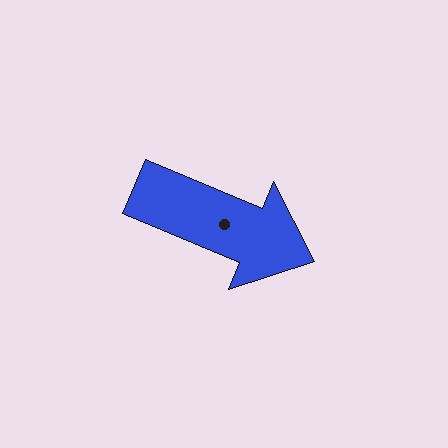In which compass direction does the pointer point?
Southeast.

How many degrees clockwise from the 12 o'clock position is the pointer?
Approximately 113 degrees.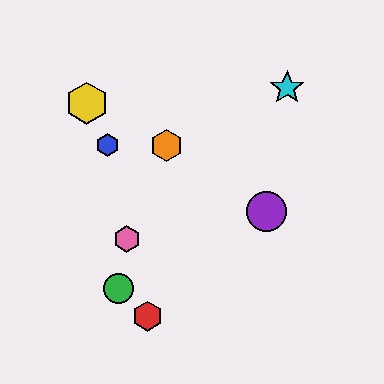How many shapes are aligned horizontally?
2 shapes (the blue hexagon, the orange hexagon) are aligned horizontally.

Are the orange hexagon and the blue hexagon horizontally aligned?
Yes, both are at y≈145.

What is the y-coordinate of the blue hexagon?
The blue hexagon is at y≈145.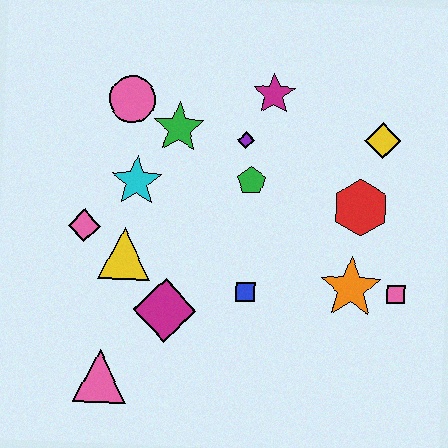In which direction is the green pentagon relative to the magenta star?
The green pentagon is below the magenta star.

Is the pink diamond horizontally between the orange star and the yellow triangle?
No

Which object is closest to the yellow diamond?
The red hexagon is closest to the yellow diamond.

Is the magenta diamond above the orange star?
No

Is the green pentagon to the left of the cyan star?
No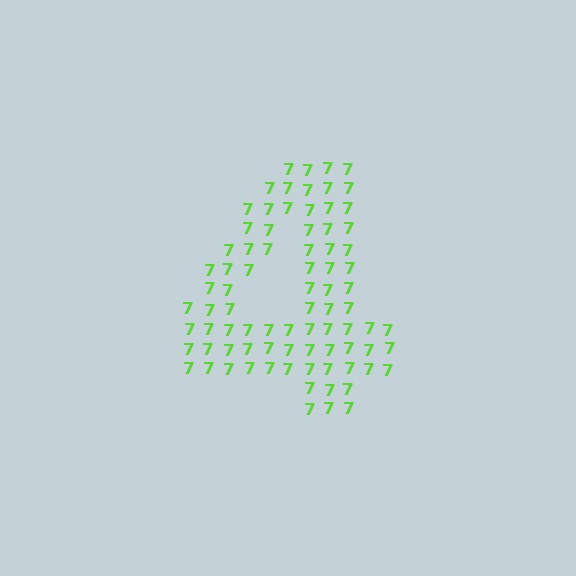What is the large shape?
The large shape is the digit 4.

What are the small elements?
The small elements are digit 7's.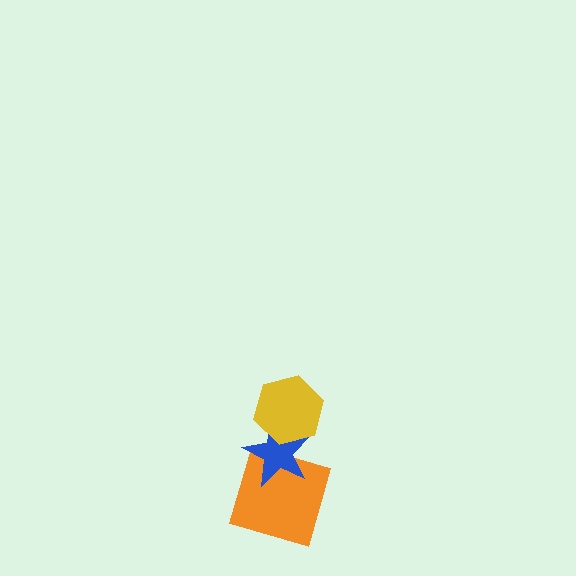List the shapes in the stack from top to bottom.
From top to bottom: the yellow hexagon, the blue star, the orange square.